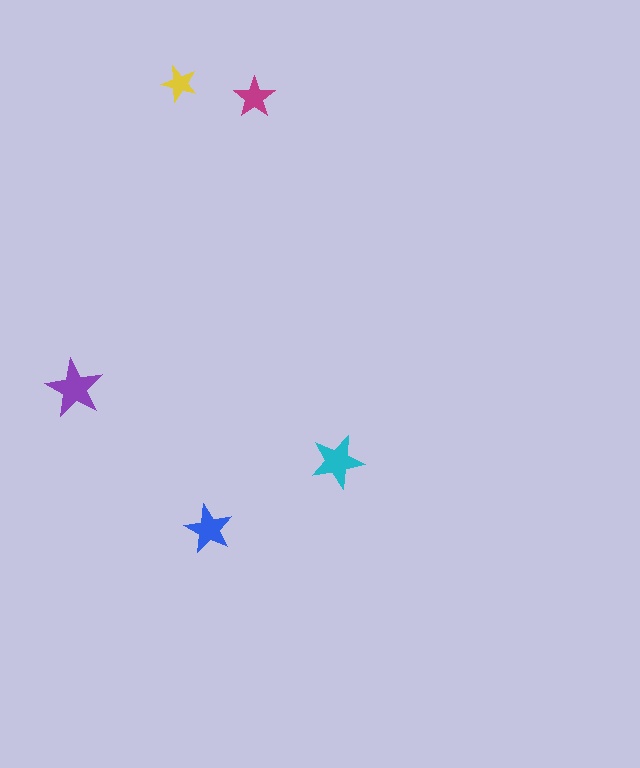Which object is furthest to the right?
The cyan star is rightmost.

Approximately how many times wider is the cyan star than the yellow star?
About 1.5 times wider.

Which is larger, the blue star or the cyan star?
The cyan one.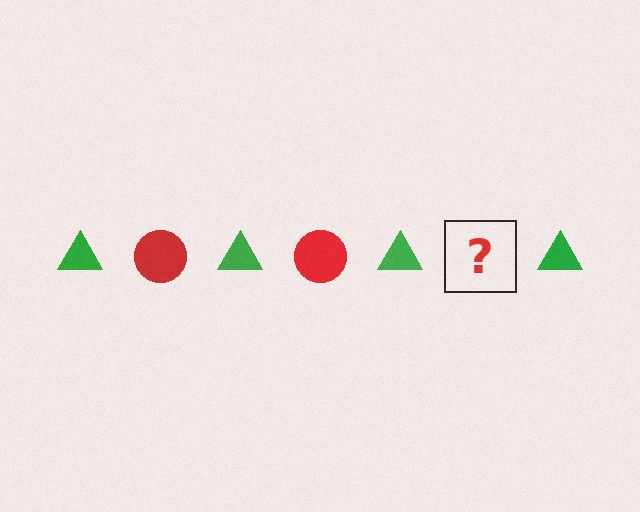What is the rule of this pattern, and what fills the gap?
The rule is that the pattern alternates between green triangle and red circle. The gap should be filled with a red circle.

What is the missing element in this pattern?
The missing element is a red circle.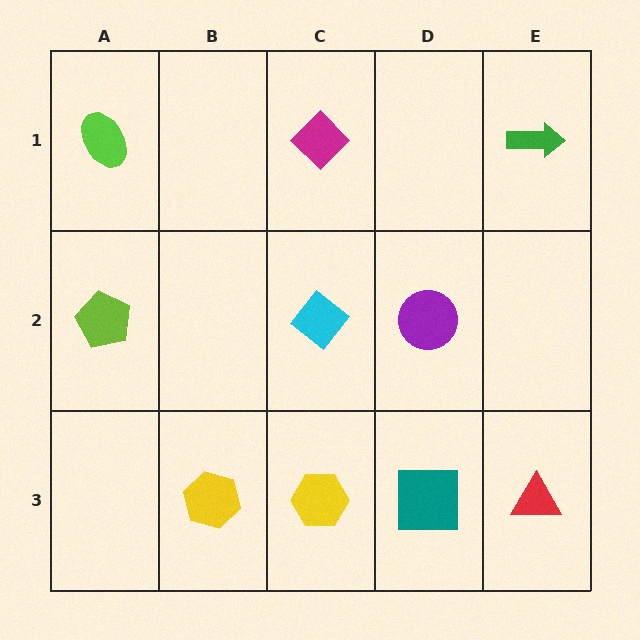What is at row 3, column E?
A red triangle.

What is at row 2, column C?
A cyan diamond.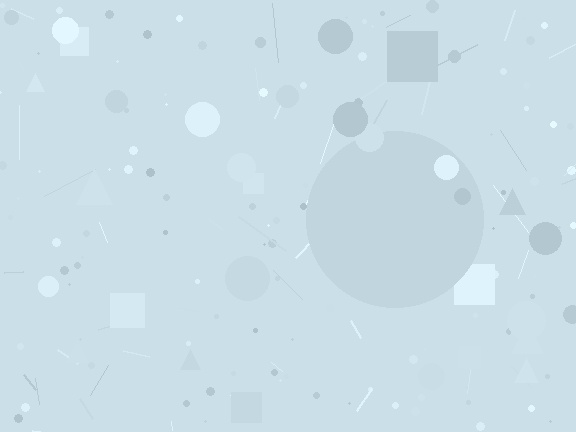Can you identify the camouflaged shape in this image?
The camouflaged shape is a circle.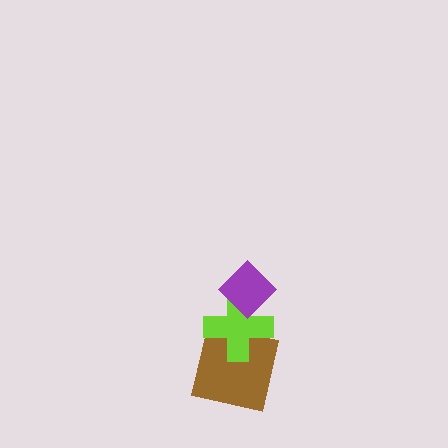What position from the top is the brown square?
The brown square is 3rd from the top.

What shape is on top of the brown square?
The lime cross is on top of the brown square.